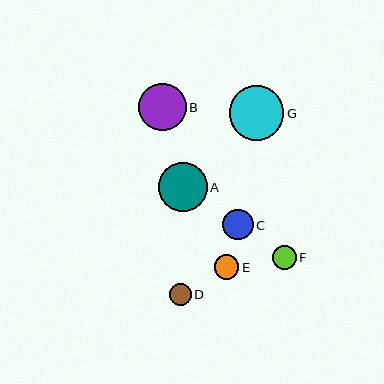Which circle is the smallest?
Circle D is the smallest with a size of approximately 21 pixels.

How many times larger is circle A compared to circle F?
Circle A is approximately 2.1 times the size of circle F.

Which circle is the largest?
Circle G is the largest with a size of approximately 54 pixels.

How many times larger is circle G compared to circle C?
Circle G is approximately 1.8 times the size of circle C.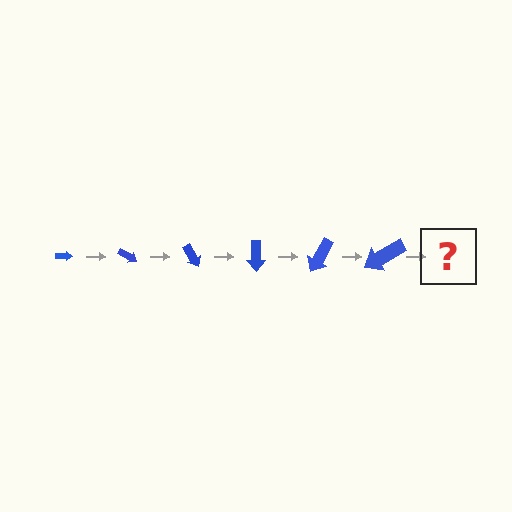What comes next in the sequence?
The next element should be an arrow, larger than the previous one and rotated 180 degrees from the start.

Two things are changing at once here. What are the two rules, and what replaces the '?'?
The two rules are that the arrow grows larger each step and it rotates 30 degrees each step. The '?' should be an arrow, larger than the previous one and rotated 180 degrees from the start.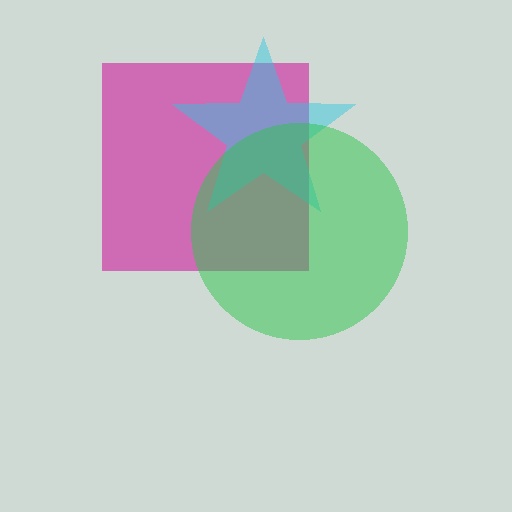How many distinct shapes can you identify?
There are 3 distinct shapes: a magenta square, a cyan star, a green circle.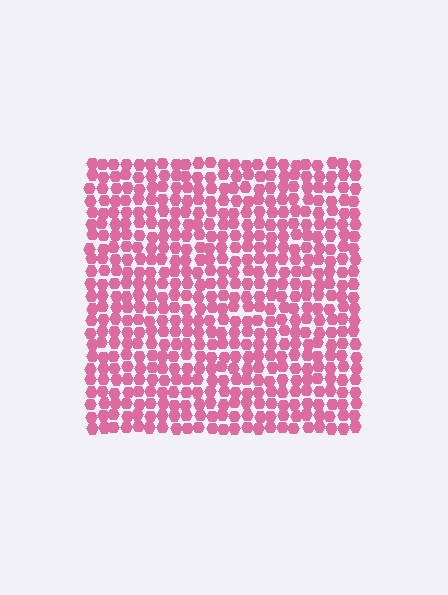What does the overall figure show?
The overall figure shows a square.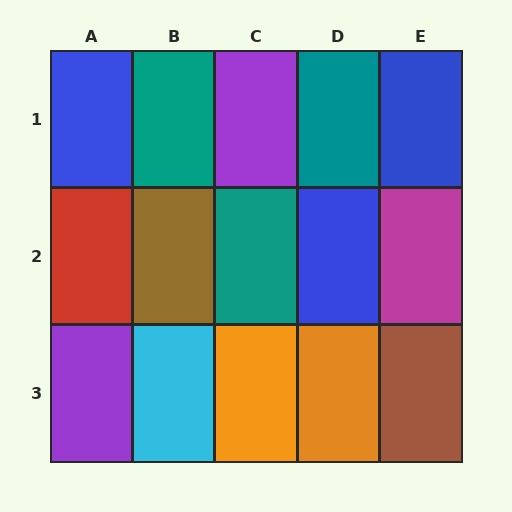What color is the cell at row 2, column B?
Brown.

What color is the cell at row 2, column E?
Magenta.